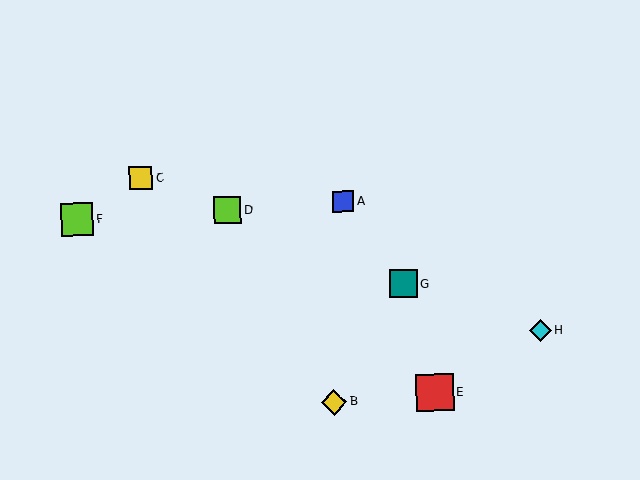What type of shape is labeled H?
Shape H is a cyan diamond.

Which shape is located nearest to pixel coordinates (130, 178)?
The yellow square (labeled C) at (141, 178) is nearest to that location.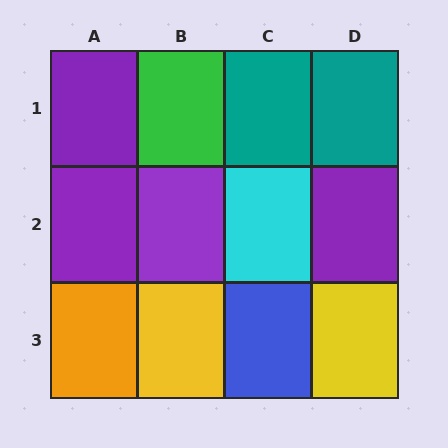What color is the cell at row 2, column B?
Purple.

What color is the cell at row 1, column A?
Purple.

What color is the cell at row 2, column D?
Purple.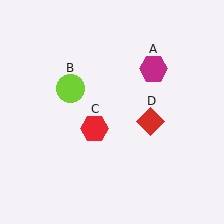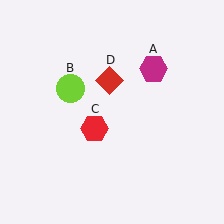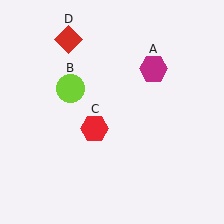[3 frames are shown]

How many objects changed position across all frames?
1 object changed position: red diamond (object D).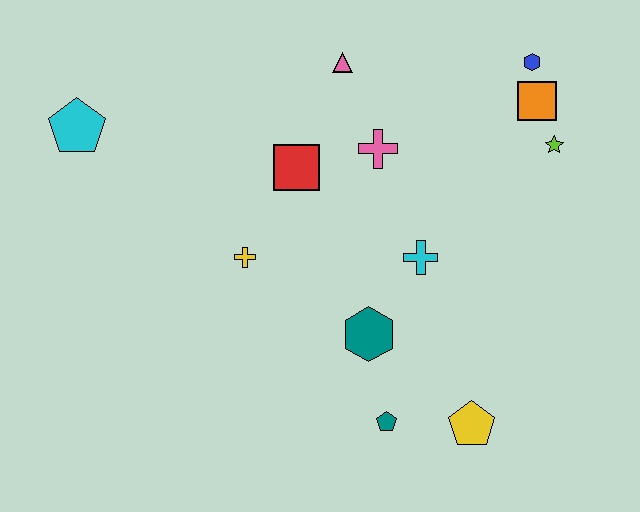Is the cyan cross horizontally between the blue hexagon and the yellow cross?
Yes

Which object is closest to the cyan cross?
The teal hexagon is closest to the cyan cross.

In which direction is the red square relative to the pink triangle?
The red square is below the pink triangle.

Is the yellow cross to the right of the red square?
No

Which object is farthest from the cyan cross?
The cyan pentagon is farthest from the cyan cross.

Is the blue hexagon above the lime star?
Yes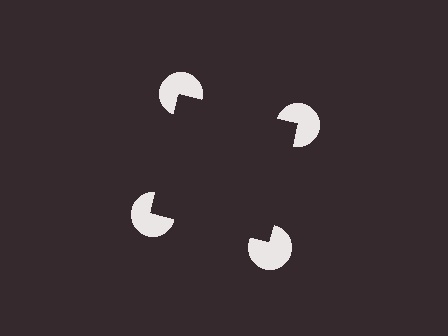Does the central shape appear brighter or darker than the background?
It typically appears slightly darker than the background, even though no actual brightness change is drawn.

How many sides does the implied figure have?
4 sides.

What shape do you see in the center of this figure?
An illusory square — its edges are inferred from the aligned wedge cuts in the pac-man discs, not physically drawn.